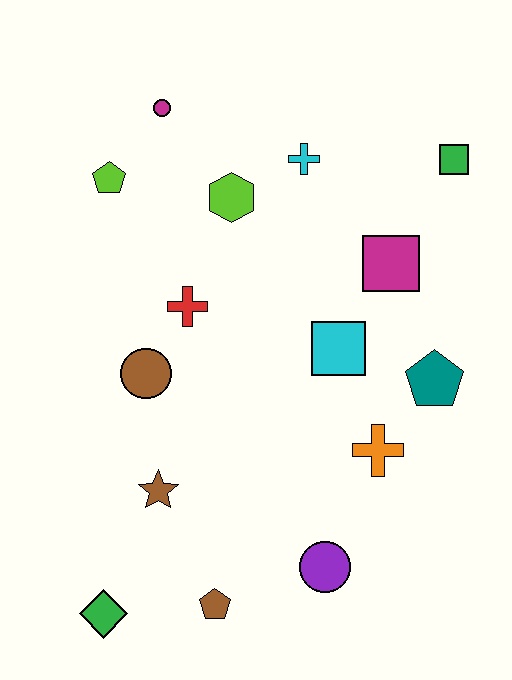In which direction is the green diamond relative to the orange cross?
The green diamond is to the left of the orange cross.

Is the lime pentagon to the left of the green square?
Yes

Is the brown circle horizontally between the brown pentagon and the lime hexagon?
No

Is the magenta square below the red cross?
No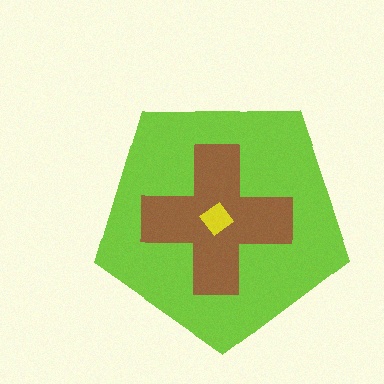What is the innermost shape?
The yellow diamond.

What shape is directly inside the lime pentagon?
The brown cross.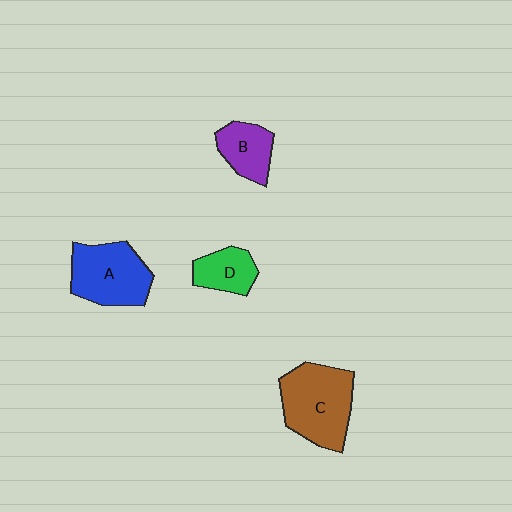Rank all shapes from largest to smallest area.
From largest to smallest: C (brown), A (blue), B (purple), D (green).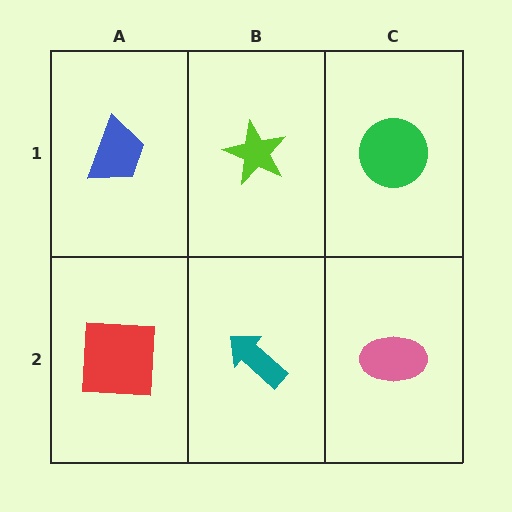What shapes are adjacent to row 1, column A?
A red square (row 2, column A), a lime star (row 1, column B).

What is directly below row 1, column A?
A red square.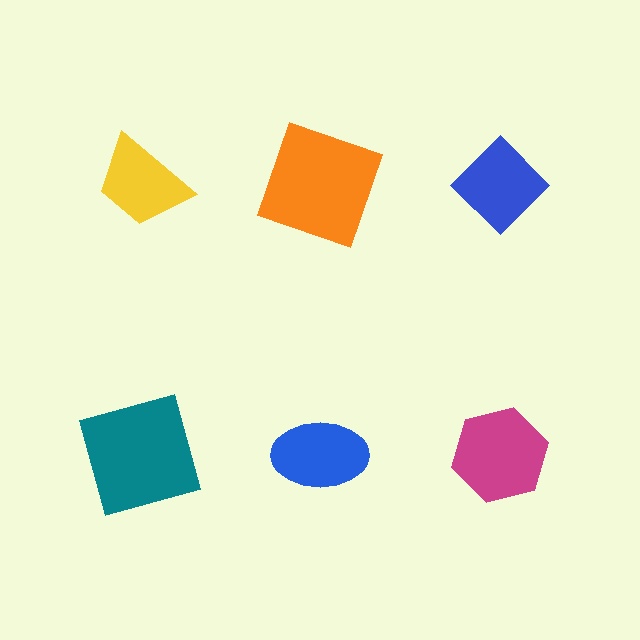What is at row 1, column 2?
An orange square.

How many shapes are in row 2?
3 shapes.